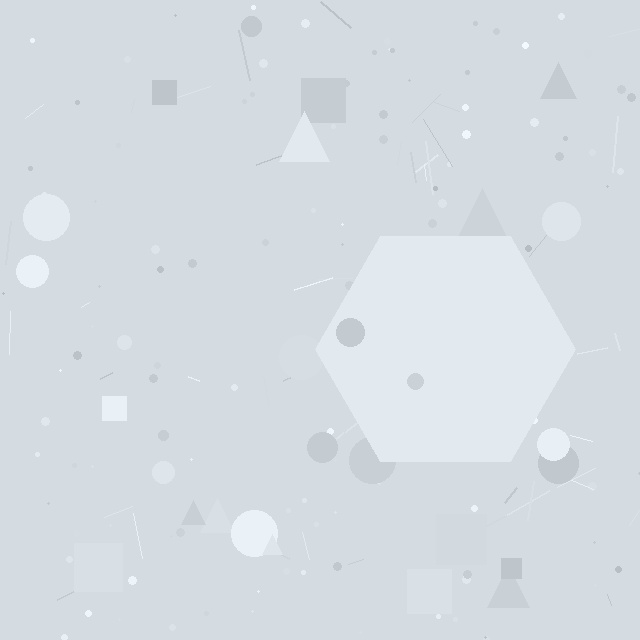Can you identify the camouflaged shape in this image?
The camouflaged shape is a hexagon.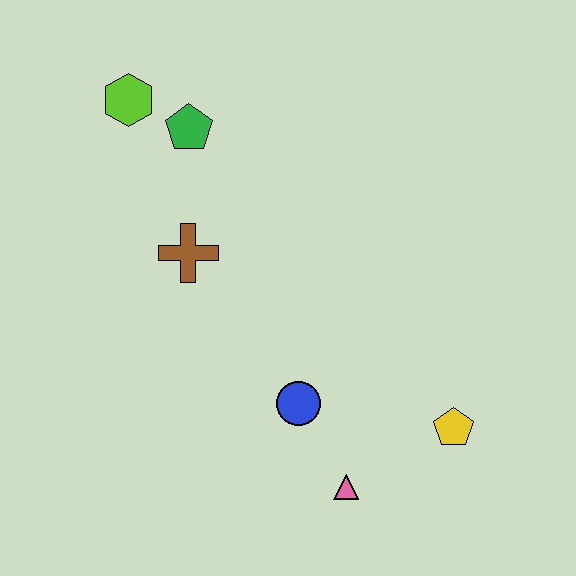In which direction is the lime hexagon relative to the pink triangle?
The lime hexagon is above the pink triangle.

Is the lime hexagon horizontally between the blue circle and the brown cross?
No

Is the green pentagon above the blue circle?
Yes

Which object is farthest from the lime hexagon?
The yellow pentagon is farthest from the lime hexagon.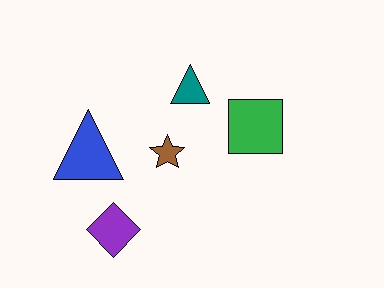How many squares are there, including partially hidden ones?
There is 1 square.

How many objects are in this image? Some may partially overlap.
There are 5 objects.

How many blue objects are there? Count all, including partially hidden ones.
There is 1 blue object.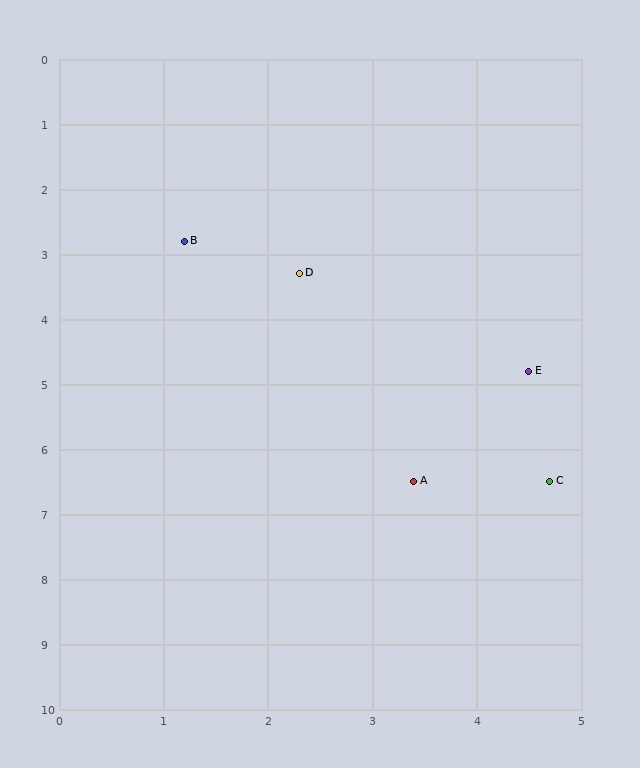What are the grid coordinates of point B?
Point B is at approximately (1.2, 2.8).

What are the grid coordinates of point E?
Point E is at approximately (4.5, 4.8).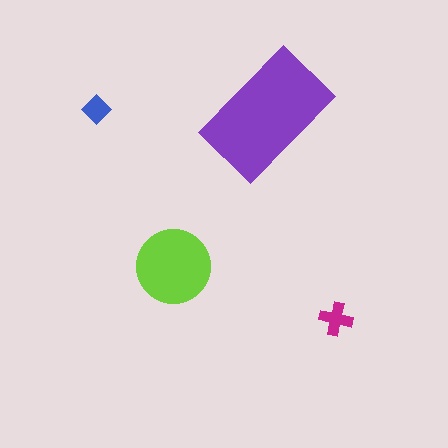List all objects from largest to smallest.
The purple rectangle, the lime circle, the magenta cross, the blue diamond.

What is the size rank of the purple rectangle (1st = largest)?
1st.